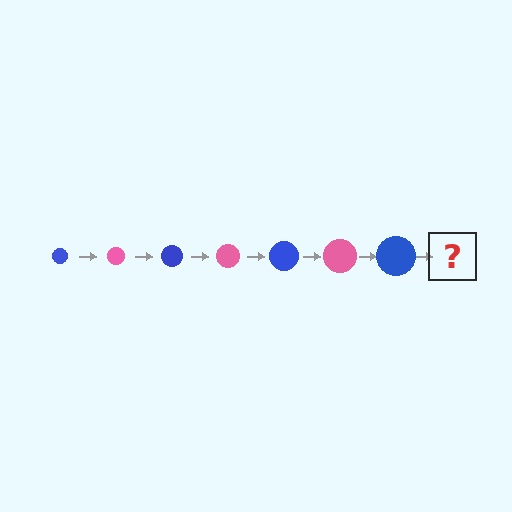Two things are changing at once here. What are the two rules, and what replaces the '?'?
The two rules are that the circle grows larger each step and the color cycles through blue and pink. The '?' should be a pink circle, larger than the previous one.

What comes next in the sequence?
The next element should be a pink circle, larger than the previous one.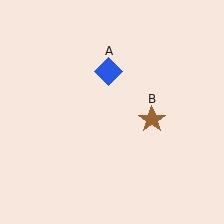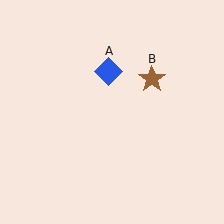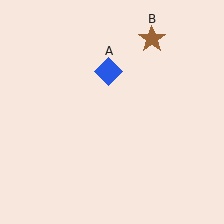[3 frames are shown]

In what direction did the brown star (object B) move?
The brown star (object B) moved up.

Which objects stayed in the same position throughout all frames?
Blue diamond (object A) remained stationary.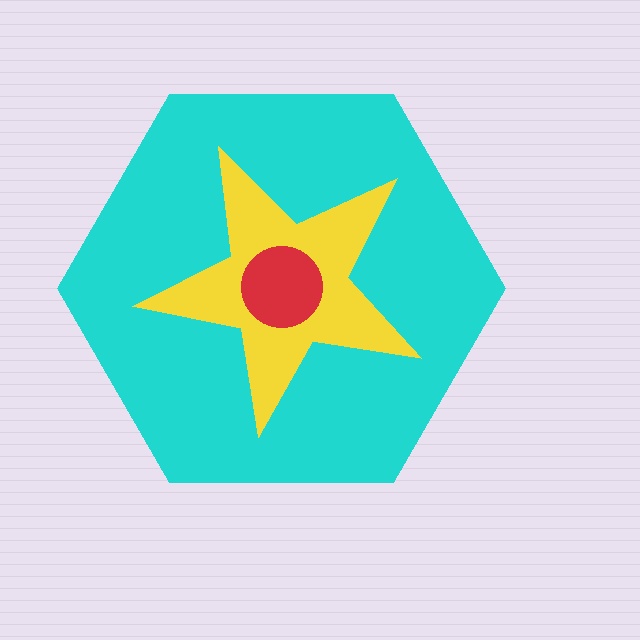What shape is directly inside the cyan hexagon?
The yellow star.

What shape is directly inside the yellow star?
The red circle.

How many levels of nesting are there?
3.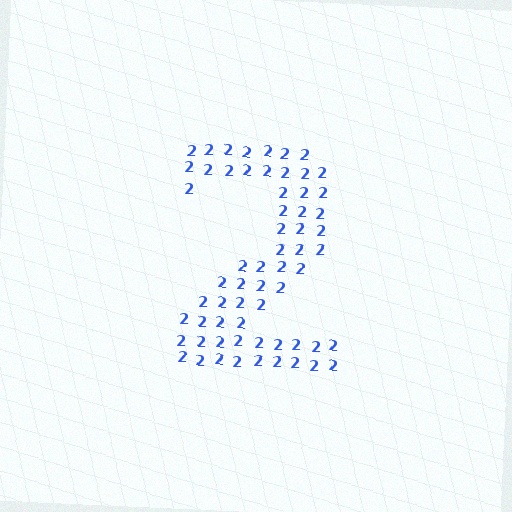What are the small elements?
The small elements are digit 2's.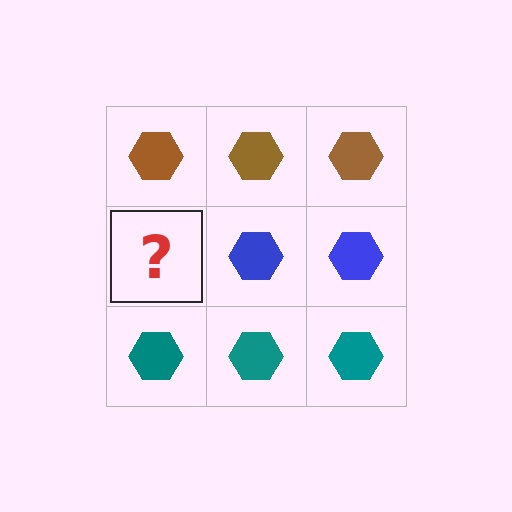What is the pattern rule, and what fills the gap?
The rule is that each row has a consistent color. The gap should be filled with a blue hexagon.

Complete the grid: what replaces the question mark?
The question mark should be replaced with a blue hexagon.